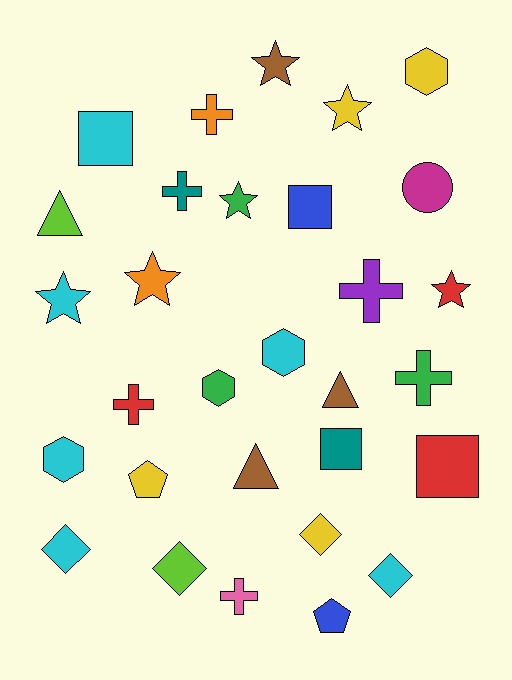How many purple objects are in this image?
There is 1 purple object.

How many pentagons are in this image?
There are 2 pentagons.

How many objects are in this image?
There are 30 objects.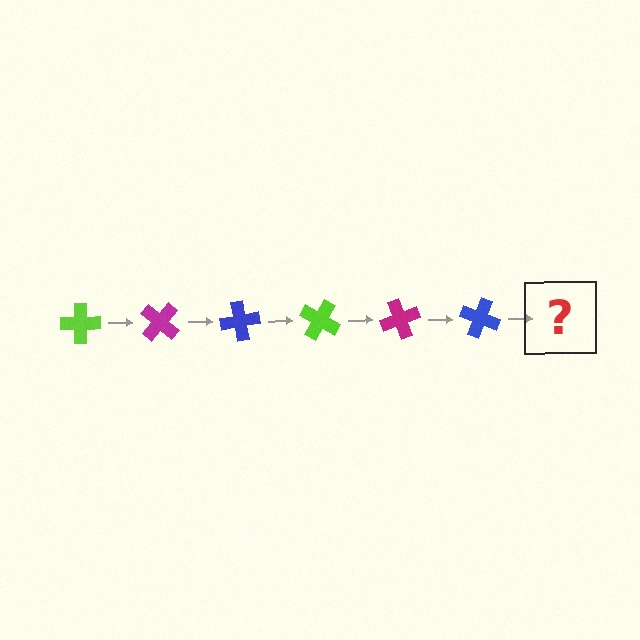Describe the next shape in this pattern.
It should be a lime cross, rotated 240 degrees from the start.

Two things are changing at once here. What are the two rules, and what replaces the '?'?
The two rules are that it rotates 40 degrees each step and the color cycles through lime, magenta, and blue. The '?' should be a lime cross, rotated 240 degrees from the start.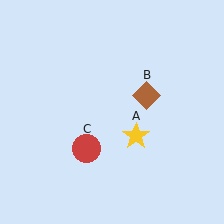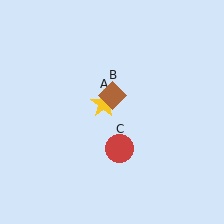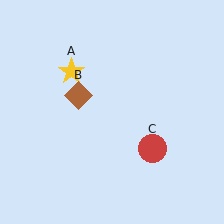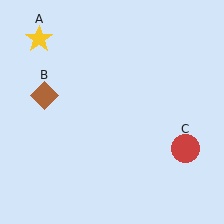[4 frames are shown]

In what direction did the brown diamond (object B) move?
The brown diamond (object B) moved left.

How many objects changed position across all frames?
3 objects changed position: yellow star (object A), brown diamond (object B), red circle (object C).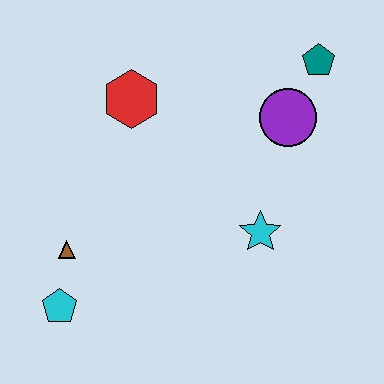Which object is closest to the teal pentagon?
The purple circle is closest to the teal pentagon.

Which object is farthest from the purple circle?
The cyan pentagon is farthest from the purple circle.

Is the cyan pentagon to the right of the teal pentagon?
No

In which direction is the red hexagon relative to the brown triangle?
The red hexagon is above the brown triangle.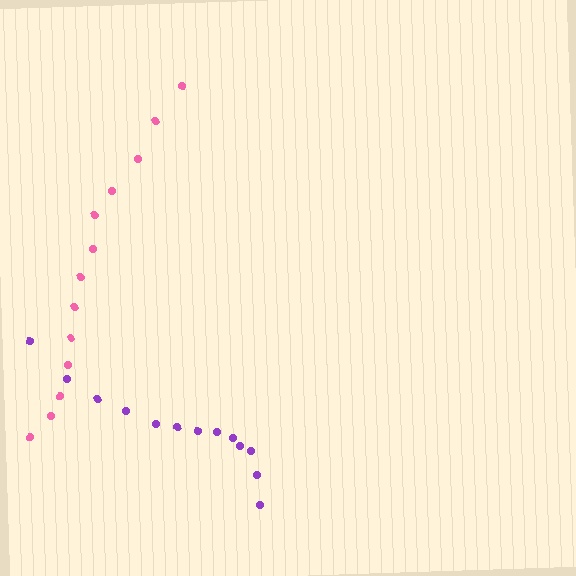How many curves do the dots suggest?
There are 2 distinct paths.